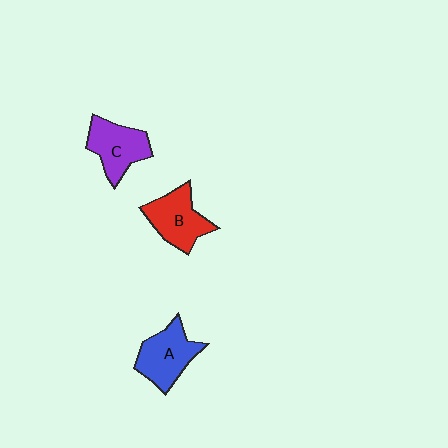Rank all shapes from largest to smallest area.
From largest to smallest: A (blue), B (red), C (purple).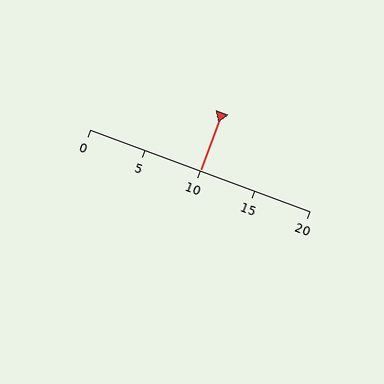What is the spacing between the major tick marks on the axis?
The major ticks are spaced 5 apart.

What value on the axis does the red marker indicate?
The marker indicates approximately 10.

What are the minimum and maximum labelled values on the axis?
The axis runs from 0 to 20.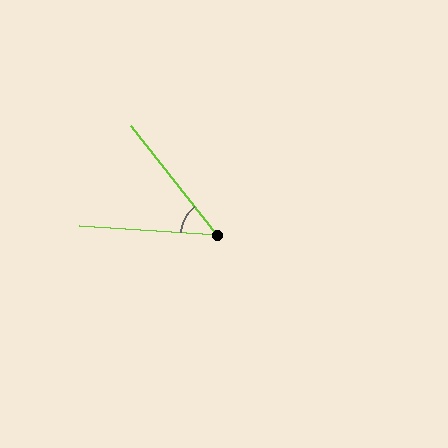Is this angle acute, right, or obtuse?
It is acute.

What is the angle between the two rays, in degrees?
Approximately 48 degrees.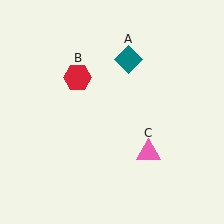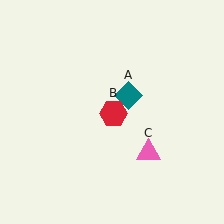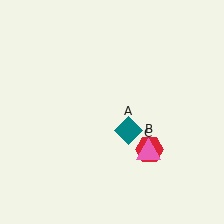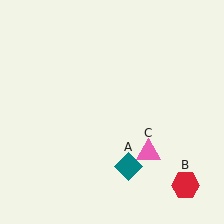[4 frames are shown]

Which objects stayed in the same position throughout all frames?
Pink triangle (object C) remained stationary.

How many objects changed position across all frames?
2 objects changed position: teal diamond (object A), red hexagon (object B).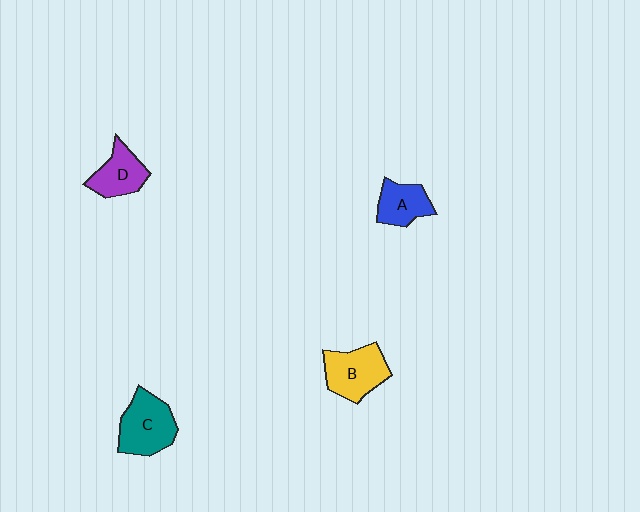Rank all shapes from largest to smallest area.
From largest to smallest: C (teal), B (yellow), D (purple), A (blue).